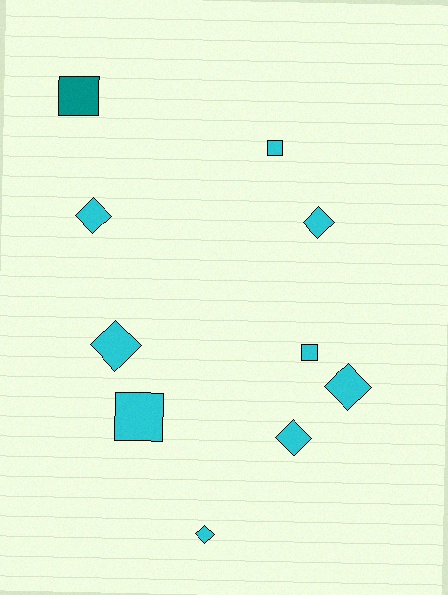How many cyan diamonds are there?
There are 6 cyan diamonds.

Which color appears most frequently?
Cyan, with 9 objects.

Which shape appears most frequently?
Diamond, with 6 objects.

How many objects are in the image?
There are 10 objects.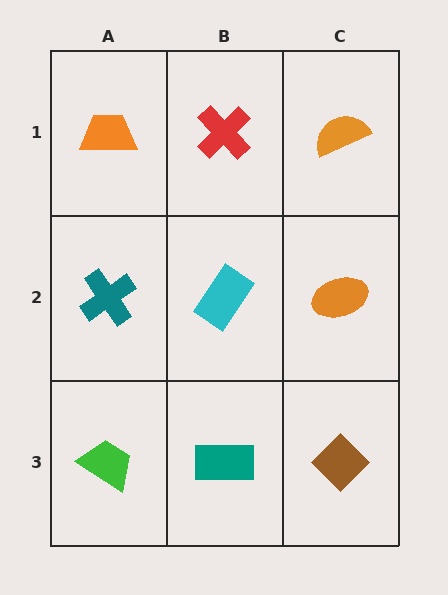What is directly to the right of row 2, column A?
A cyan rectangle.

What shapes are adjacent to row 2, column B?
A red cross (row 1, column B), a teal rectangle (row 3, column B), a teal cross (row 2, column A), an orange ellipse (row 2, column C).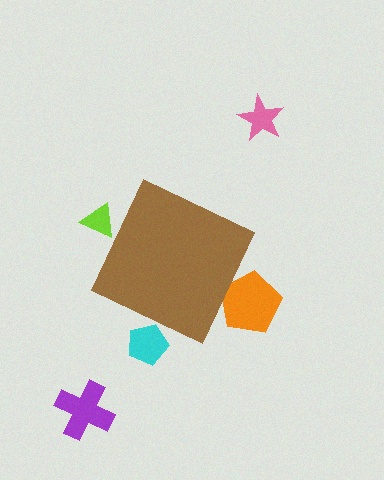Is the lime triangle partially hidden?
Yes, the lime triangle is partially hidden behind the brown diamond.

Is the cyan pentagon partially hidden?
Yes, the cyan pentagon is partially hidden behind the brown diamond.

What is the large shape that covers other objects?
A brown diamond.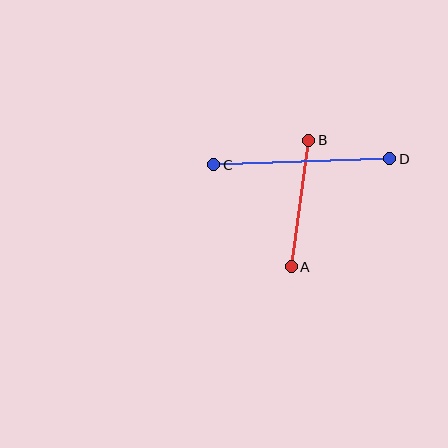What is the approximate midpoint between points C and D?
The midpoint is at approximately (302, 162) pixels.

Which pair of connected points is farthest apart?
Points C and D are farthest apart.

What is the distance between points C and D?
The distance is approximately 176 pixels.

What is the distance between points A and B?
The distance is approximately 127 pixels.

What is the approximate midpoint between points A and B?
The midpoint is at approximately (300, 204) pixels.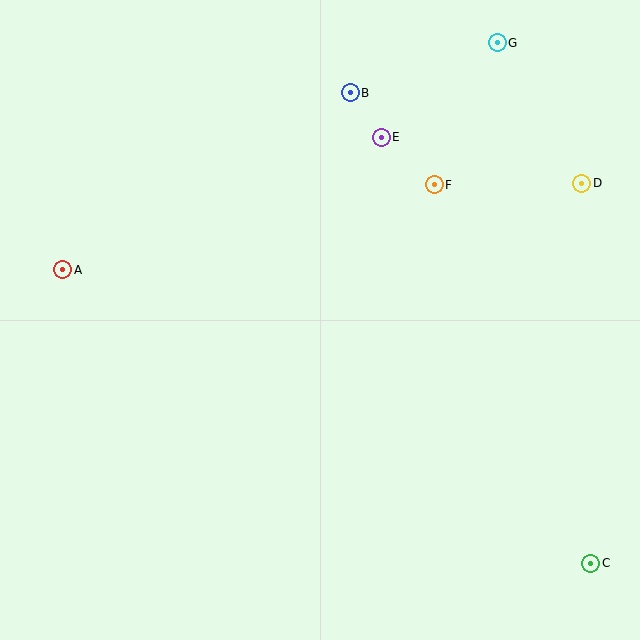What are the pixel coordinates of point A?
Point A is at (63, 270).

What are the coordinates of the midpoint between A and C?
The midpoint between A and C is at (327, 417).